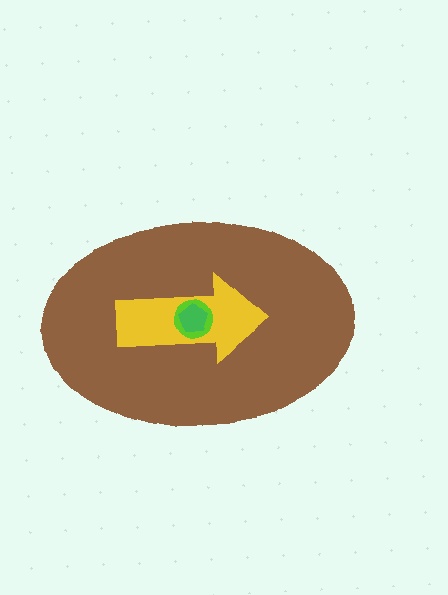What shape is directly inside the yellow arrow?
The lime circle.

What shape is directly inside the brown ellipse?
The yellow arrow.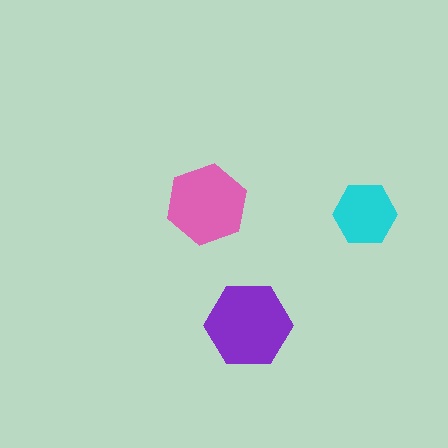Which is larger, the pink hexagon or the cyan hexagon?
The pink one.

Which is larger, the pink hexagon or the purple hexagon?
The purple one.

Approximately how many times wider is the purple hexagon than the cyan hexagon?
About 1.5 times wider.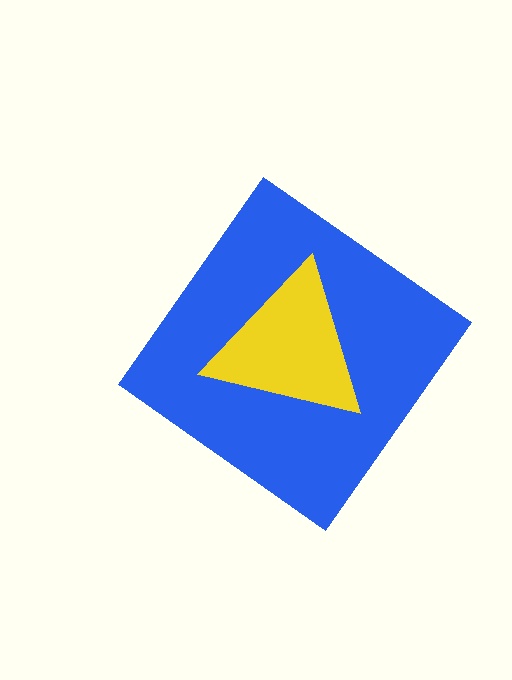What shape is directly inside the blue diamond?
The yellow triangle.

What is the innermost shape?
The yellow triangle.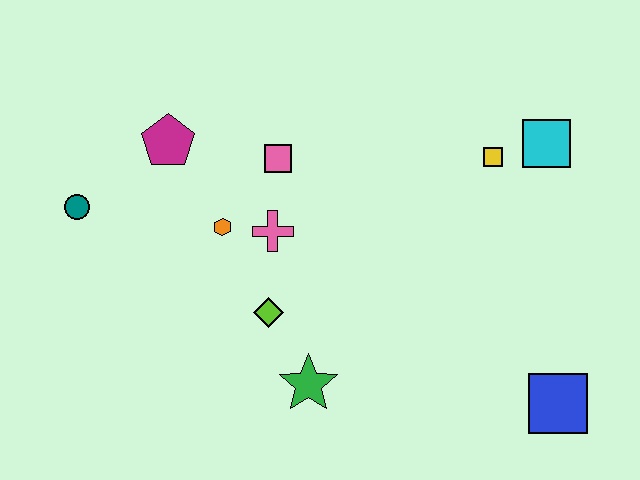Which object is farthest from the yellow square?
The teal circle is farthest from the yellow square.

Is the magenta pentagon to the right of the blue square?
No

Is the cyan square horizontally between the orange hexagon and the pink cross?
No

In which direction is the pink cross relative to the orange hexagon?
The pink cross is to the right of the orange hexagon.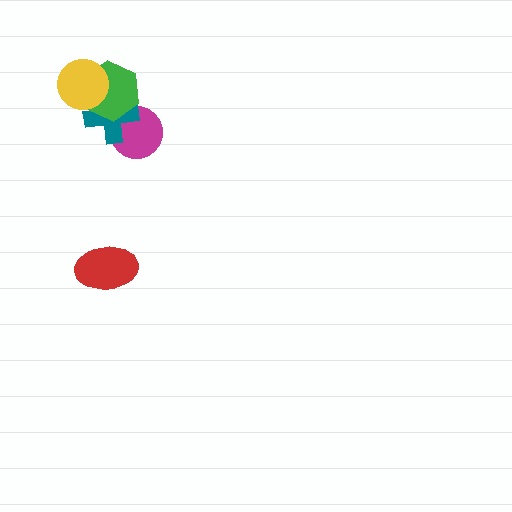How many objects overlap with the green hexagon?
3 objects overlap with the green hexagon.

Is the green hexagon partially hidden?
Yes, it is partially covered by another shape.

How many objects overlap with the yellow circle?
2 objects overlap with the yellow circle.